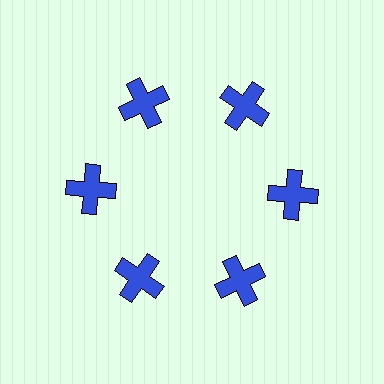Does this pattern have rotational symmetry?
Yes, this pattern has 6-fold rotational symmetry. It looks the same after rotating 60 degrees around the center.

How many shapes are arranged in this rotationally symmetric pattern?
There are 6 shapes, arranged in 6 groups of 1.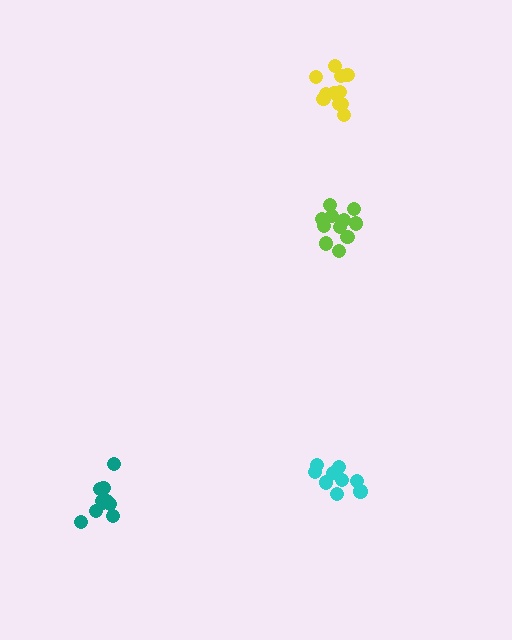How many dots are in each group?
Group 1: 11 dots, Group 2: 11 dots, Group 3: 11 dots, Group 4: 9 dots (42 total).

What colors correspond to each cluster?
The clusters are colored: yellow, teal, lime, cyan.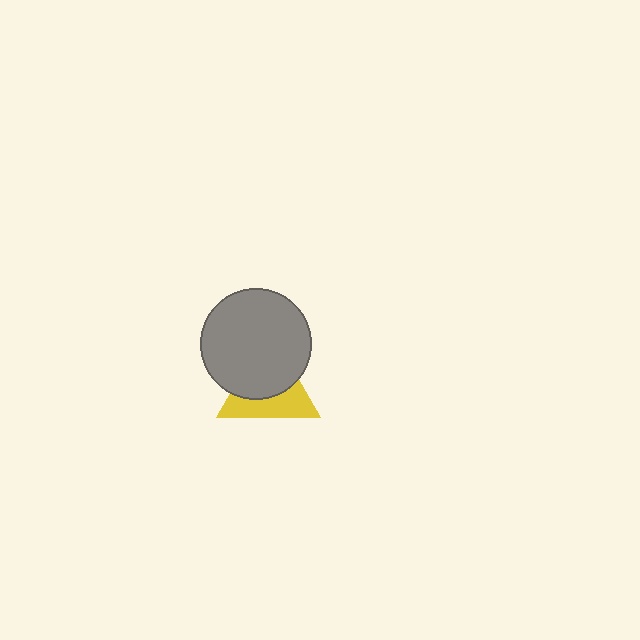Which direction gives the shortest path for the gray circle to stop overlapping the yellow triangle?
Moving up gives the shortest separation.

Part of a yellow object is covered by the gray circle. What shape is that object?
It is a triangle.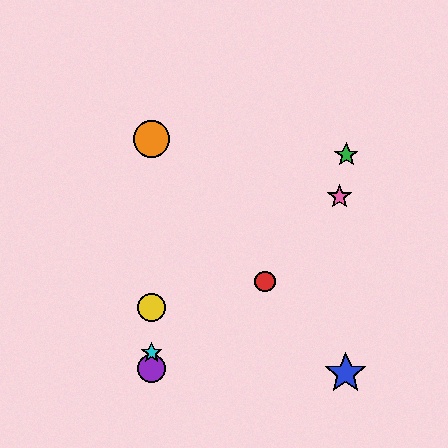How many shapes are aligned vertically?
4 shapes (the yellow circle, the purple circle, the orange circle, the cyan star) are aligned vertically.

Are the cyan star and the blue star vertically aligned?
No, the cyan star is at x≈152 and the blue star is at x≈346.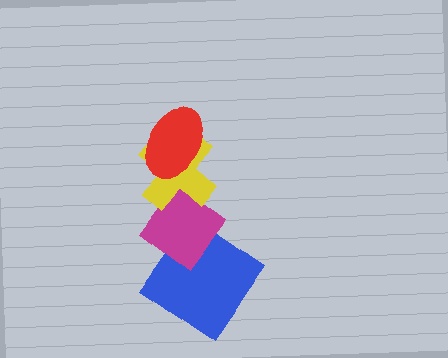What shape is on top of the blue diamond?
The magenta diamond is on top of the blue diamond.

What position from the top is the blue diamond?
The blue diamond is 4th from the top.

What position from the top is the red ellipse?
The red ellipse is 1st from the top.